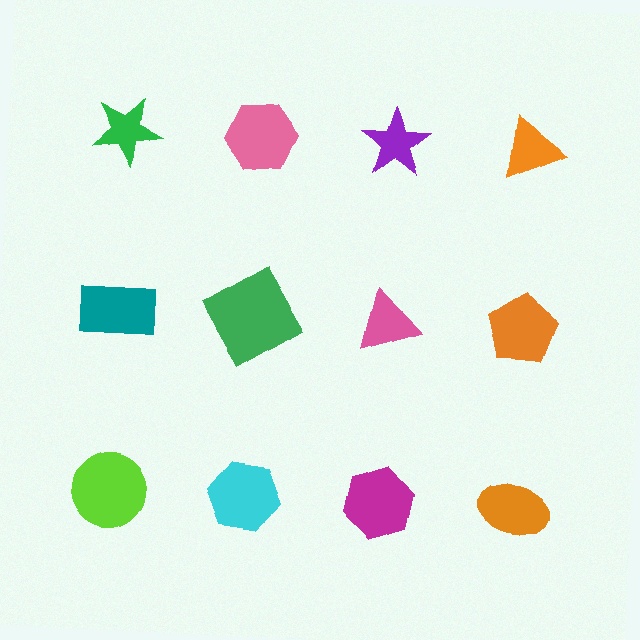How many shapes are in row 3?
4 shapes.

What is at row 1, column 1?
A green star.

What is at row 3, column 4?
An orange ellipse.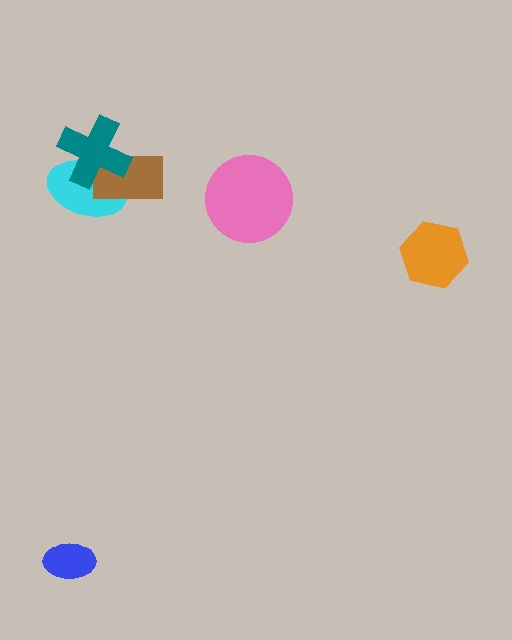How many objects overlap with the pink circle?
0 objects overlap with the pink circle.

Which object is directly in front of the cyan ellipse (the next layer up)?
The brown rectangle is directly in front of the cyan ellipse.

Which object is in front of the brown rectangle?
The teal cross is in front of the brown rectangle.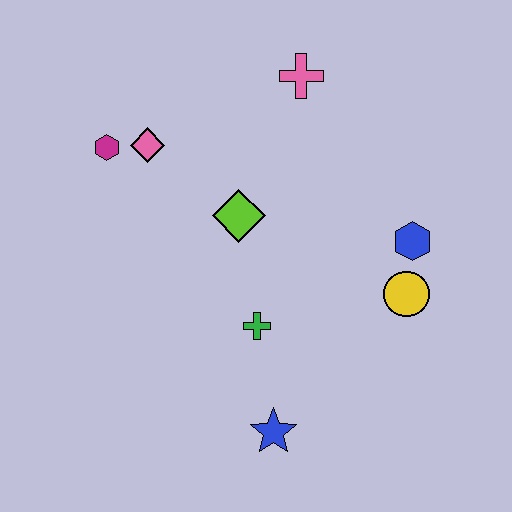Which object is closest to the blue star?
The green cross is closest to the blue star.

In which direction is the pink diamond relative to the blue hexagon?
The pink diamond is to the left of the blue hexagon.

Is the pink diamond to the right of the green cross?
No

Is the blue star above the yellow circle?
No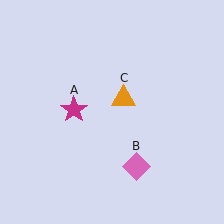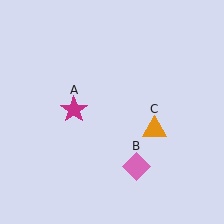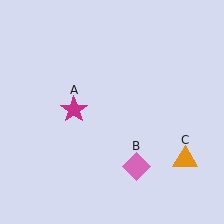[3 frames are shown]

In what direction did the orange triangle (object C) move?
The orange triangle (object C) moved down and to the right.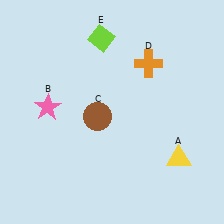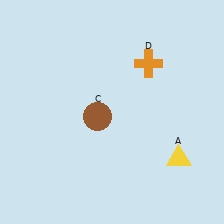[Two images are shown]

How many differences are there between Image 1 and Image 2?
There are 2 differences between the two images.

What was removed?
The pink star (B), the lime diamond (E) were removed in Image 2.